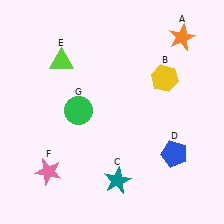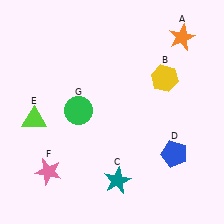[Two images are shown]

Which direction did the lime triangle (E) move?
The lime triangle (E) moved down.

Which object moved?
The lime triangle (E) moved down.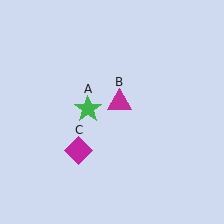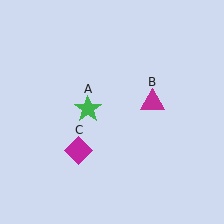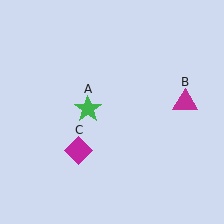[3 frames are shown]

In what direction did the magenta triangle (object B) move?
The magenta triangle (object B) moved right.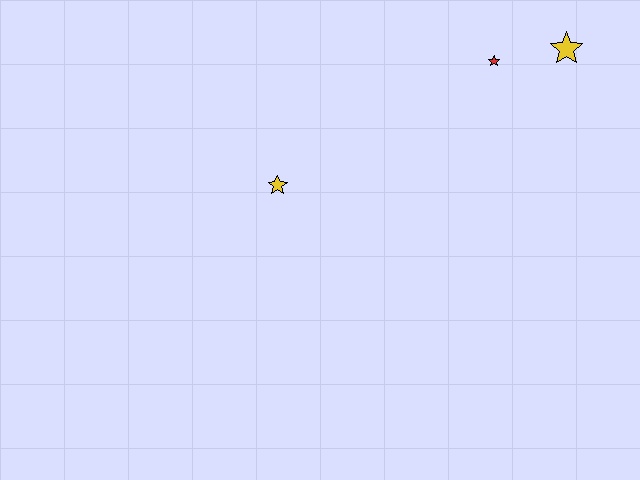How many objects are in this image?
There are 3 objects.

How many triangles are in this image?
There are no triangles.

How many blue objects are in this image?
There are no blue objects.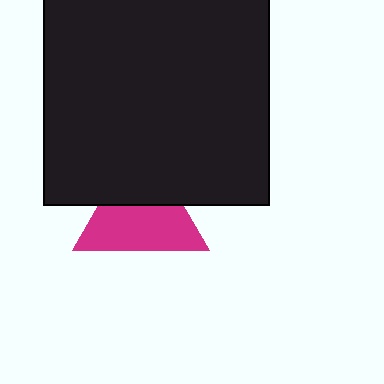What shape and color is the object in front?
The object in front is a black square.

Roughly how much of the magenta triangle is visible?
About half of it is visible (roughly 62%).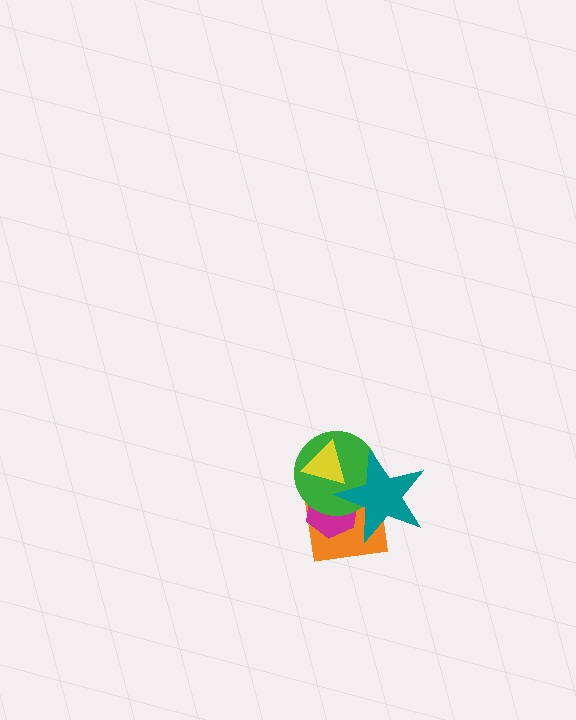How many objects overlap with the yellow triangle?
3 objects overlap with the yellow triangle.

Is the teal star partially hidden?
Yes, it is partially covered by another shape.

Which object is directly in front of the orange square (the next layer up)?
The magenta hexagon is directly in front of the orange square.